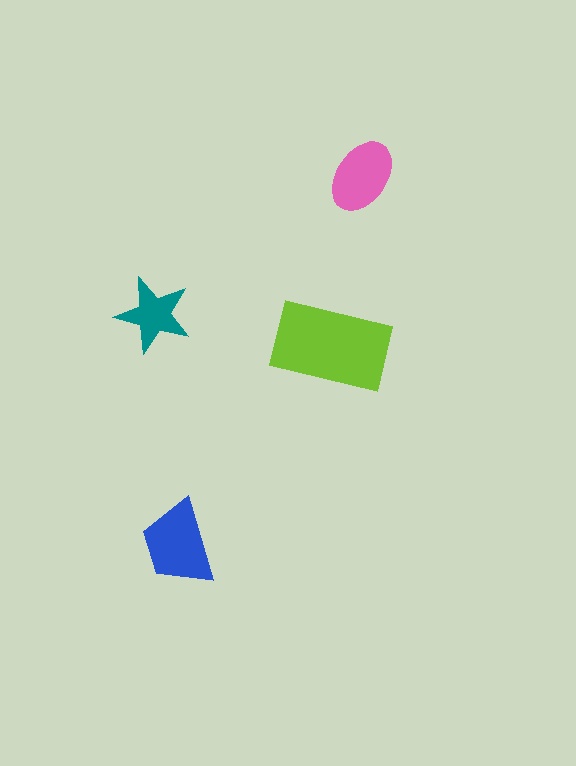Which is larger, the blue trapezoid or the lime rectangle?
The lime rectangle.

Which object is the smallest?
The teal star.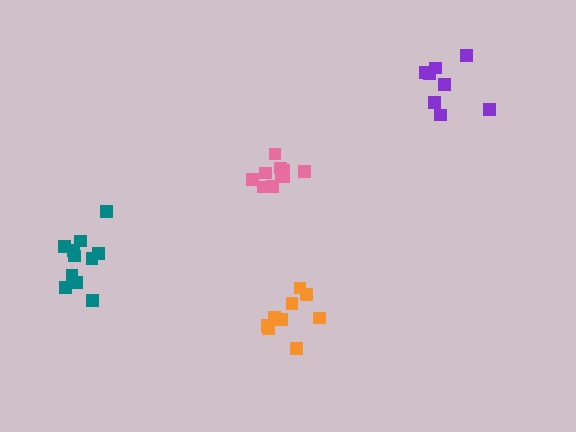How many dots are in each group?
Group 1: 10 dots, Group 2: 8 dots, Group 3: 11 dots, Group 4: 10 dots (39 total).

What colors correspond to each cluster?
The clusters are colored: pink, purple, teal, orange.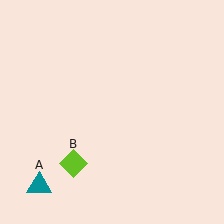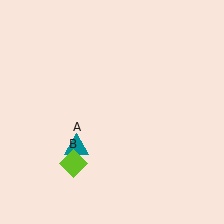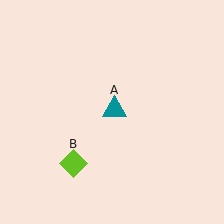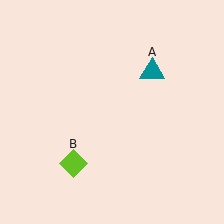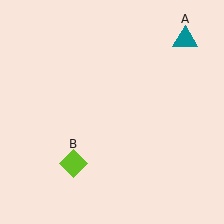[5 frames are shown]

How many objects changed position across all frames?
1 object changed position: teal triangle (object A).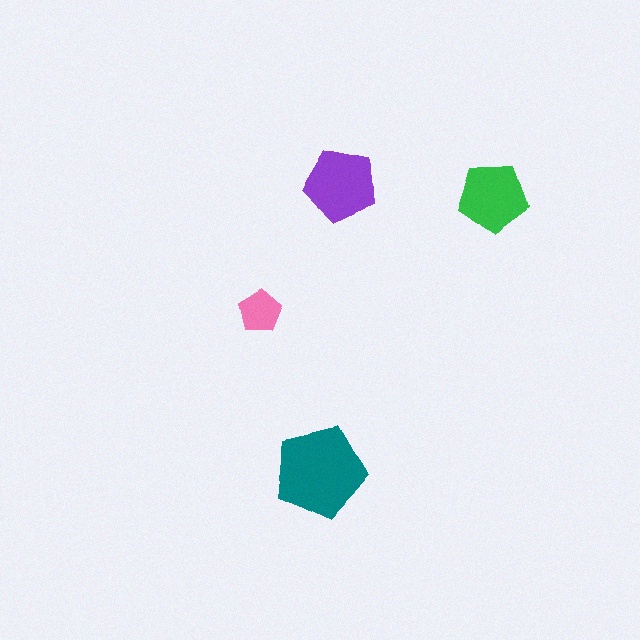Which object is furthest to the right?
The green pentagon is rightmost.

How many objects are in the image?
There are 4 objects in the image.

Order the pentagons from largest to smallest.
the teal one, the purple one, the green one, the pink one.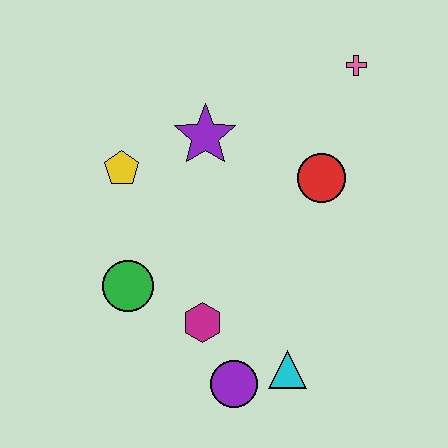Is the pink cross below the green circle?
No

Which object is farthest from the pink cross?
The purple circle is farthest from the pink cross.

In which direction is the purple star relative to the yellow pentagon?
The purple star is to the right of the yellow pentagon.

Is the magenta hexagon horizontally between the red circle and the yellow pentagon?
Yes